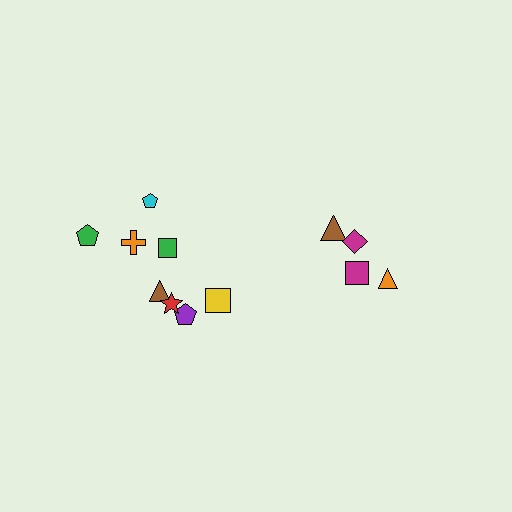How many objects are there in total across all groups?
There are 12 objects.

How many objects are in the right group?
There are 4 objects.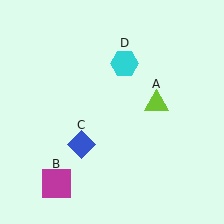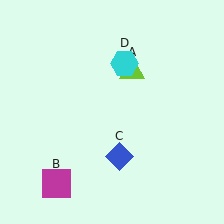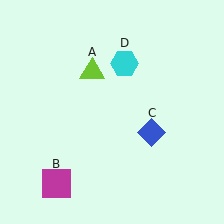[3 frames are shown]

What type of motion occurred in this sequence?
The lime triangle (object A), blue diamond (object C) rotated counterclockwise around the center of the scene.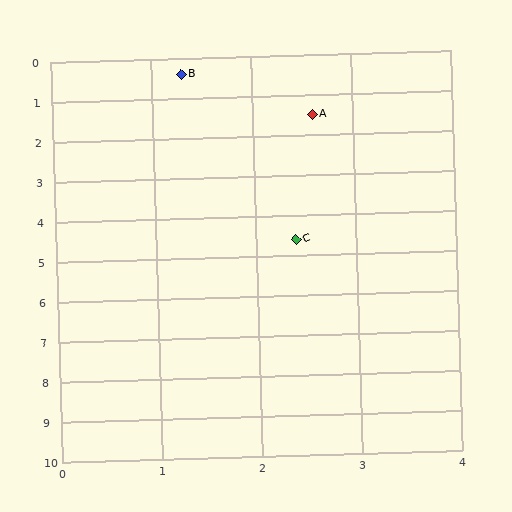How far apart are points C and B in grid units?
Points C and B are about 4.3 grid units apart.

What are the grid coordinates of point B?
Point B is at approximately (1.3, 0.4).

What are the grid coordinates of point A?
Point A is at approximately (2.6, 1.5).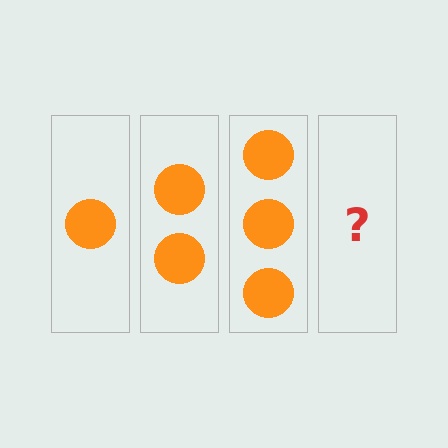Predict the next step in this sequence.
The next step is 4 circles.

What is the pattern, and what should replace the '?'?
The pattern is that each step adds one more circle. The '?' should be 4 circles.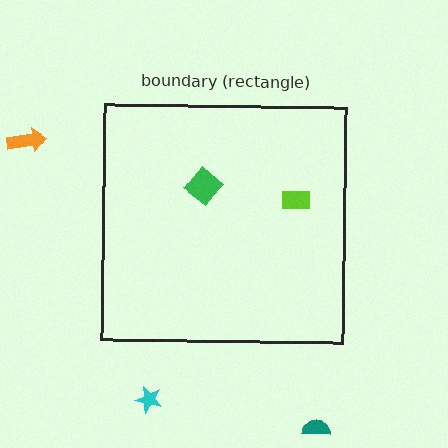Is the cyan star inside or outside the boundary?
Outside.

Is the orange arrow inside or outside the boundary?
Outside.